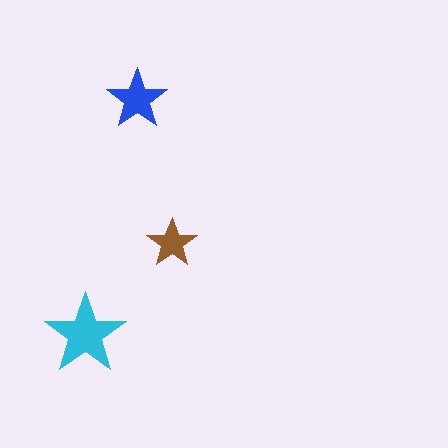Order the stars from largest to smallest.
the cyan one, the blue one, the brown one.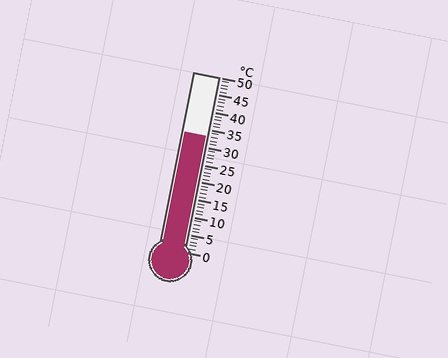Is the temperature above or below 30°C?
The temperature is above 30°C.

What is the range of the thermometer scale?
The thermometer scale ranges from 0°C to 50°C.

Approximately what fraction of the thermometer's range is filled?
The thermometer is filled to approximately 65% of its range.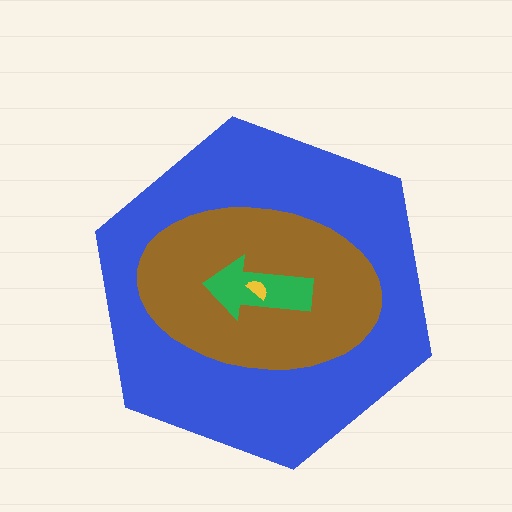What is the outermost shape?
The blue hexagon.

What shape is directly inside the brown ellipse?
The green arrow.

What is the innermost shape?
The yellow semicircle.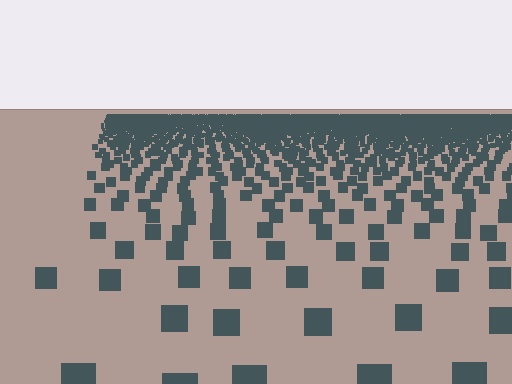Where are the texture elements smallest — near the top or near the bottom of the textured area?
Near the top.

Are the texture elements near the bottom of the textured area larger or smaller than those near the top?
Larger. Near the bottom, elements are closer to the viewer and appear at a bigger on-screen size.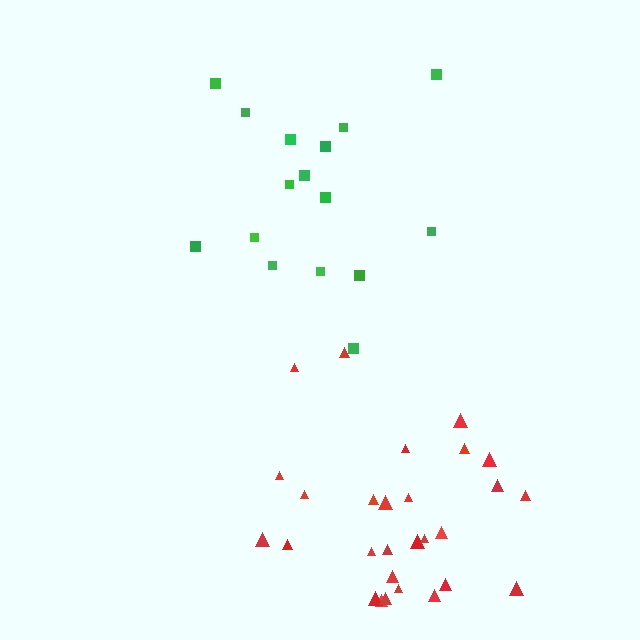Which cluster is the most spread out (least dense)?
Green.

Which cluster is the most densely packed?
Red.